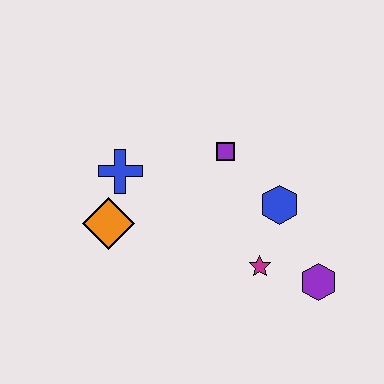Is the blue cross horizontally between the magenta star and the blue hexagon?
No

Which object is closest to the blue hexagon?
The magenta star is closest to the blue hexagon.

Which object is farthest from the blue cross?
The purple hexagon is farthest from the blue cross.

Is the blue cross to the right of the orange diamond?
Yes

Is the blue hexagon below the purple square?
Yes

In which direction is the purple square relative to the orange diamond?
The purple square is to the right of the orange diamond.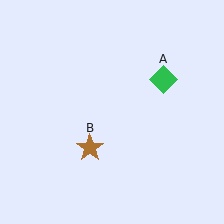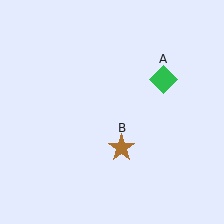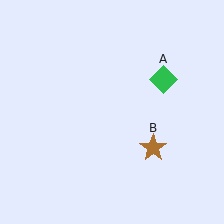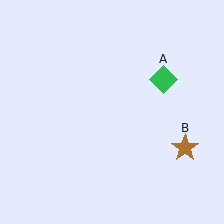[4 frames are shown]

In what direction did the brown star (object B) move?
The brown star (object B) moved right.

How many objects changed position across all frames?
1 object changed position: brown star (object B).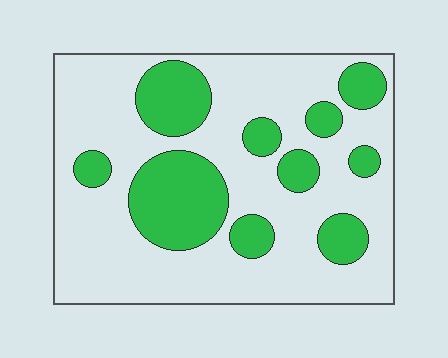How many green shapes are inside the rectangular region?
10.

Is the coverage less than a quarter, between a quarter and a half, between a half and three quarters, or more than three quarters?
Between a quarter and a half.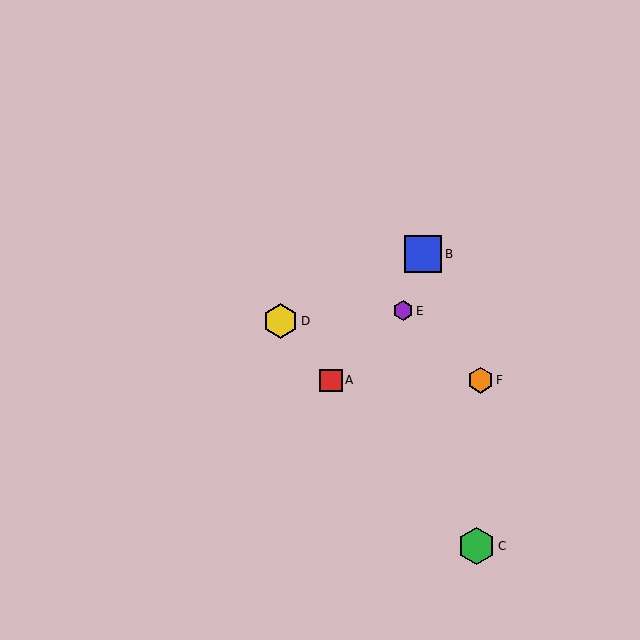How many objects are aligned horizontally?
2 objects (A, F) are aligned horizontally.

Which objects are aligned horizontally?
Objects A, F are aligned horizontally.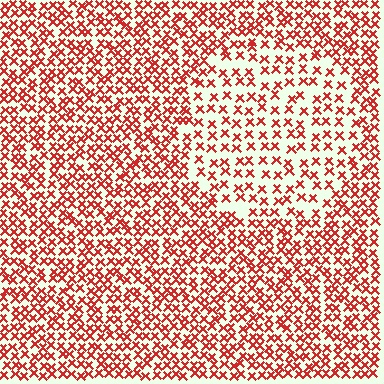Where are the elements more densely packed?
The elements are more densely packed outside the circle boundary.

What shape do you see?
I see a circle.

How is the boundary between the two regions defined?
The boundary is defined by a change in element density (approximately 1.8x ratio). All elements are the same color, size, and shape.